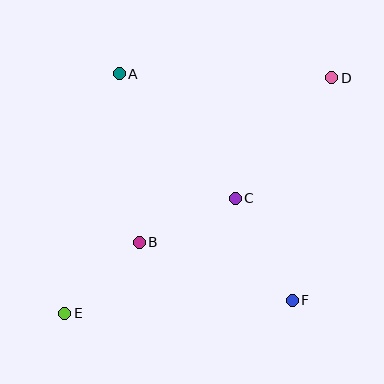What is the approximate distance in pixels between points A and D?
The distance between A and D is approximately 212 pixels.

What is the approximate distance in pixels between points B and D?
The distance between B and D is approximately 254 pixels.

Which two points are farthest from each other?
Points D and E are farthest from each other.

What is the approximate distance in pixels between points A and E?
The distance between A and E is approximately 246 pixels.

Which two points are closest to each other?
Points B and E are closest to each other.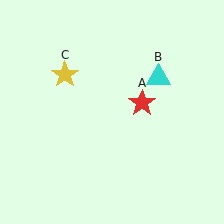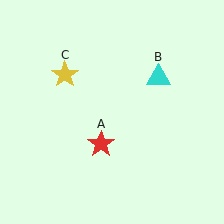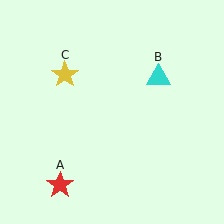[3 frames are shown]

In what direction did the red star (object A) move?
The red star (object A) moved down and to the left.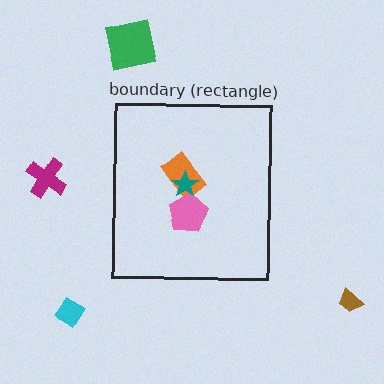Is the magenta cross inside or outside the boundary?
Outside.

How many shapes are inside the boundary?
3 inside, 4 outside.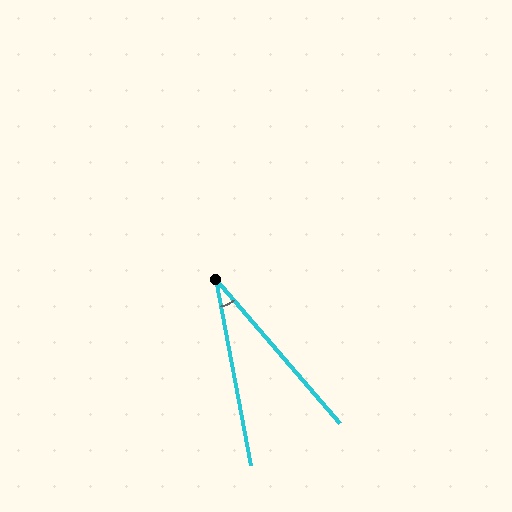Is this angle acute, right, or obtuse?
It is acute.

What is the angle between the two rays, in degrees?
Approximately 30 degrees.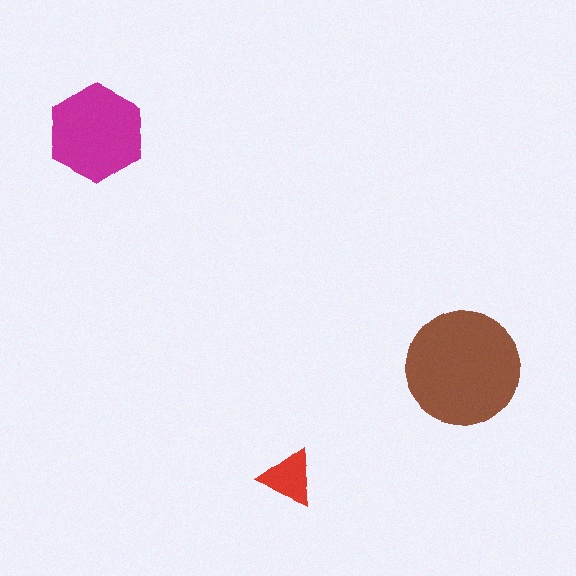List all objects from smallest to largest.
The red triangle, the magenta hexagon, the brown circle.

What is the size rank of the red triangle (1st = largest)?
3rd.